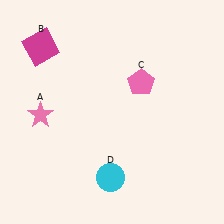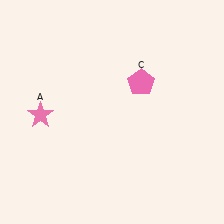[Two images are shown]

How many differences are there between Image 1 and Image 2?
There are 2 differences between the two images.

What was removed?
The cyan circle (D), the magenta square (B) were removed in Image 2.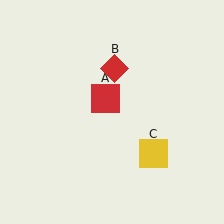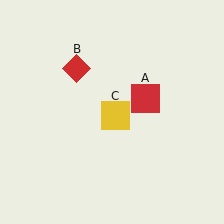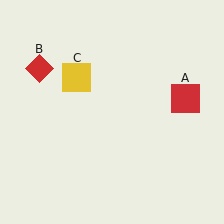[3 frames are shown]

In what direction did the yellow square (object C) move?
The yellow square (object C) moved up and to the left.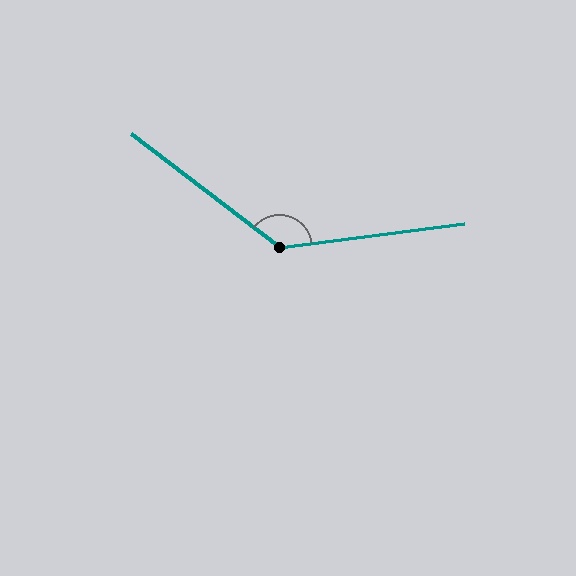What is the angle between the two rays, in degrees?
Approximately 135 degrees.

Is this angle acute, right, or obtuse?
It is obtuse.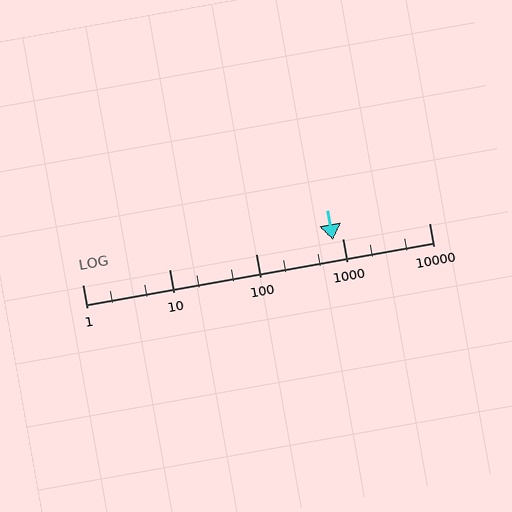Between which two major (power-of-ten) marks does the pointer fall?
The pointer is between 100 and 1000.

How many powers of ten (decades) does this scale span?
The scale spans 4 decades, from 1 to 10000.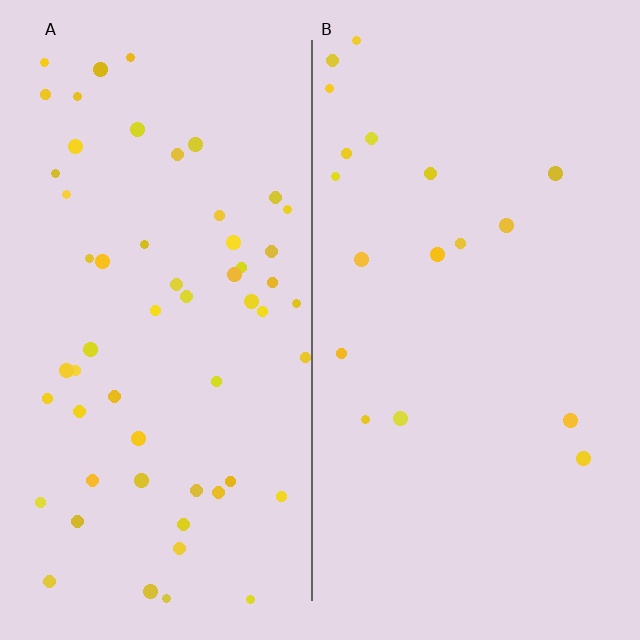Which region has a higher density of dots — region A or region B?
A (the left).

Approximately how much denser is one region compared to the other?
Approximately 3.2× — region A over region B.